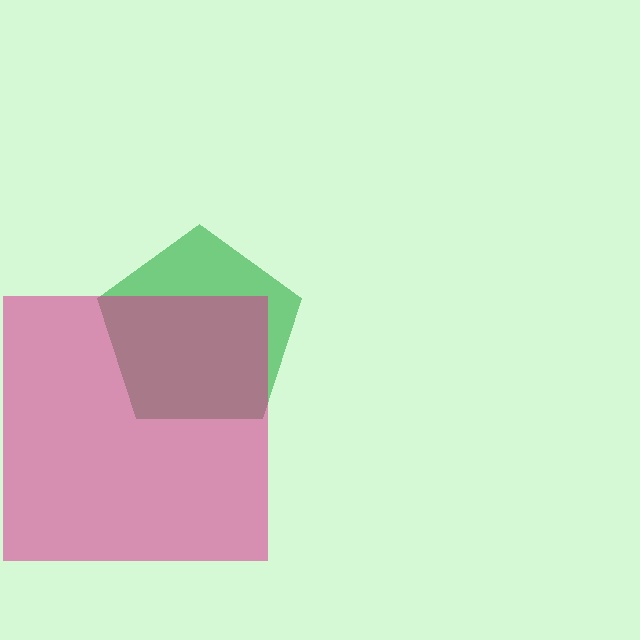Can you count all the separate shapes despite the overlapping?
Yes, there are 2 separate shapes.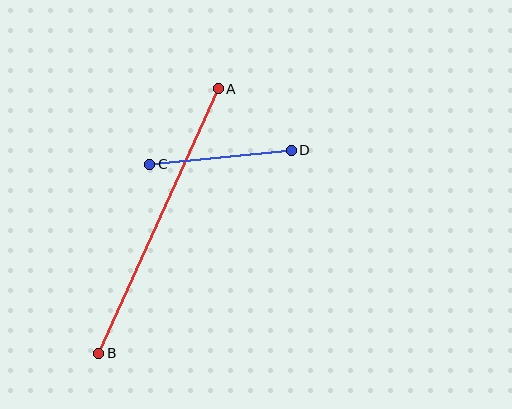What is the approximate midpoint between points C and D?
The midpoint is at approximately (220, 157) pixels.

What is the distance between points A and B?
The distance is approximately 290 pixels.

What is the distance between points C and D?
The distance is approximately 142 pixels.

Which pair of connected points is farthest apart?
Points A and B are farthest apart.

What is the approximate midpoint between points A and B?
The midpoint is at approximately (159, 221) pixels.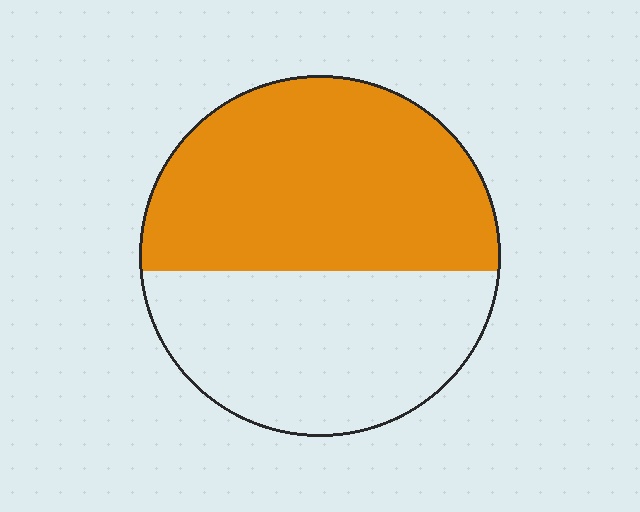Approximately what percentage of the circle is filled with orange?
Approximately 55%.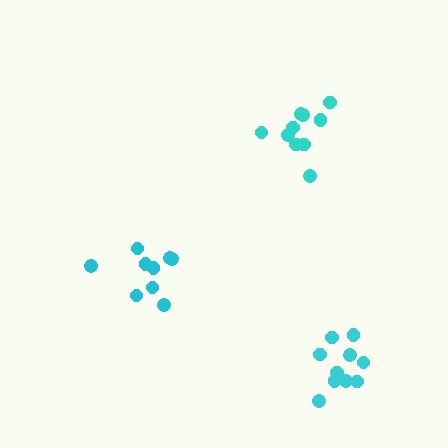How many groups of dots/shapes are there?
There are 3 groups.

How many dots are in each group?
Group 1: 9 dots, Group 2: 10 dots, Group 3: 10 dots (29 total).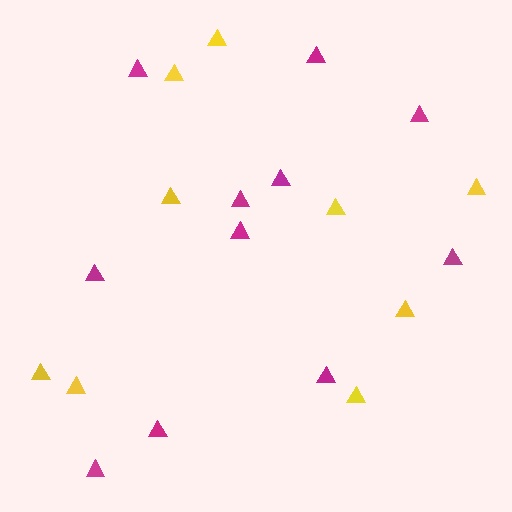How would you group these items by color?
There are 2 groups: one group of magenta triangles (11) and one group of yellow triangles (9).